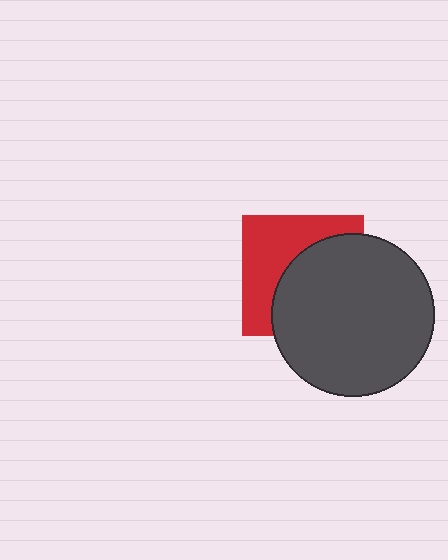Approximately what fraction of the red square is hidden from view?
Roughly 55% of the red square is hidden behind the dark gray circle.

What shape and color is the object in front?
The object in front is a dark gray circle.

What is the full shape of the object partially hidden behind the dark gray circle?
The partially hidden object is a red square.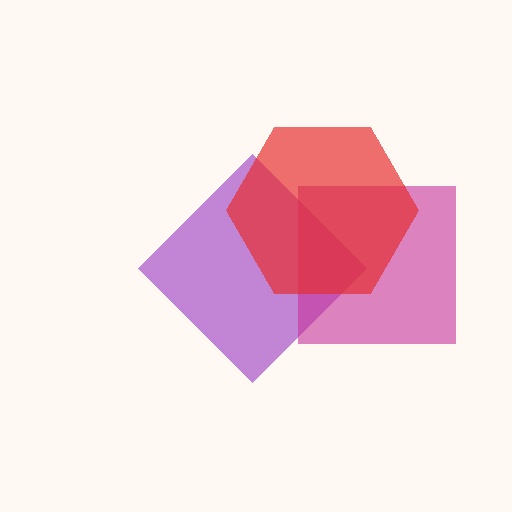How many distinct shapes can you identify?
There are 3 distinct shapes: a purple diamond, a magenta square, a red hexagon.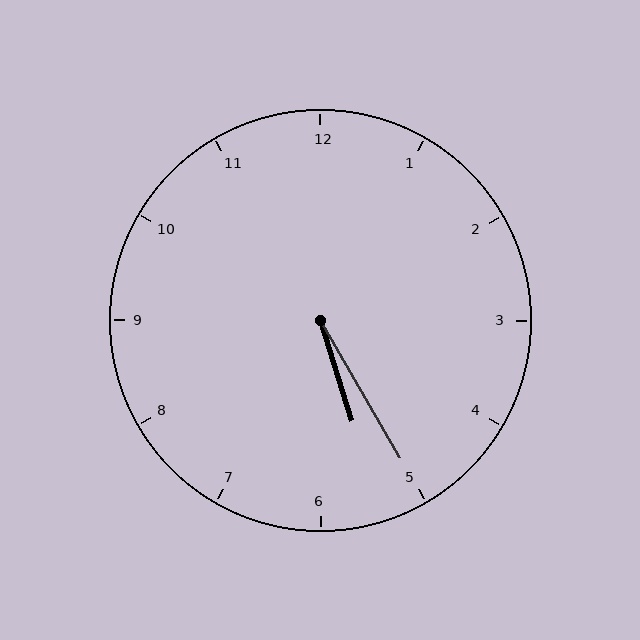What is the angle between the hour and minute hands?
Approximately 12 degrees.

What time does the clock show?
5:25.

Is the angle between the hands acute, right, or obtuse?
It is acute.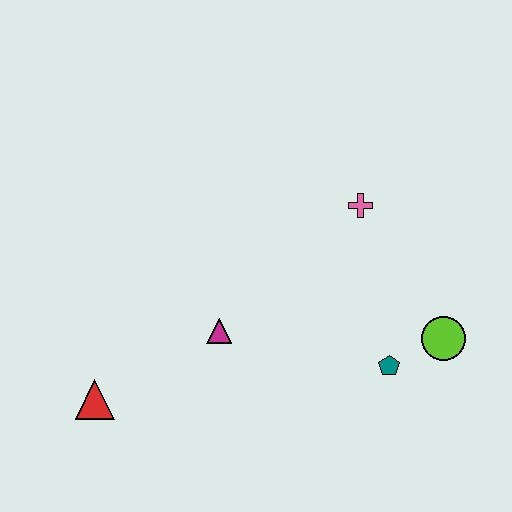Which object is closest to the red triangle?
The magenta triangle is closest to the red triangle.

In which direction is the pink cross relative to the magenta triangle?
The pink cross is to the right of the magenta triangle.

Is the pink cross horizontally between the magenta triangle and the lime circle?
Yes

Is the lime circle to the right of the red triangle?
Yes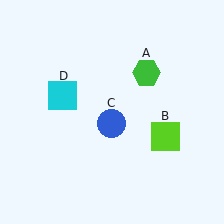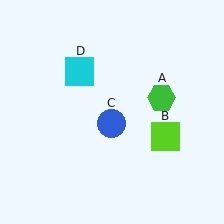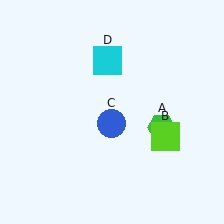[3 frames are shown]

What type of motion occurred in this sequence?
The green hexagon (object A), cyan square (object D) rotated clockwise around the center of the scene.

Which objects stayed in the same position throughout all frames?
Lime square (object B) and blue circle (object C) remained stationary.